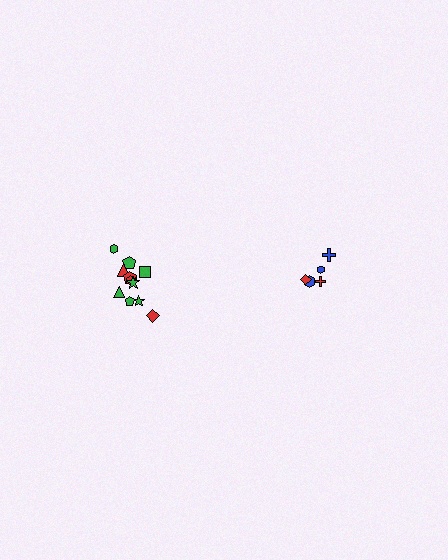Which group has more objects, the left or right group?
The left group.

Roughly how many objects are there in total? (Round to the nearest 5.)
Roughly 15 objects in total.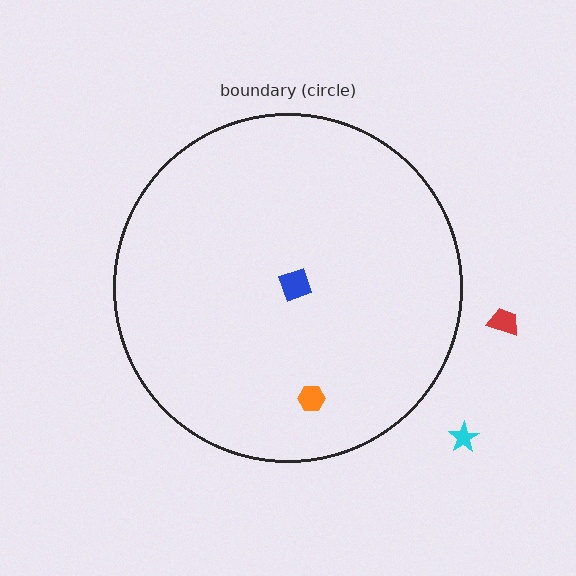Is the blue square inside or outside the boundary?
Inside.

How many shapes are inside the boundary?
2 inside, 2 outside.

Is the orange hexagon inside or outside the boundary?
Inside.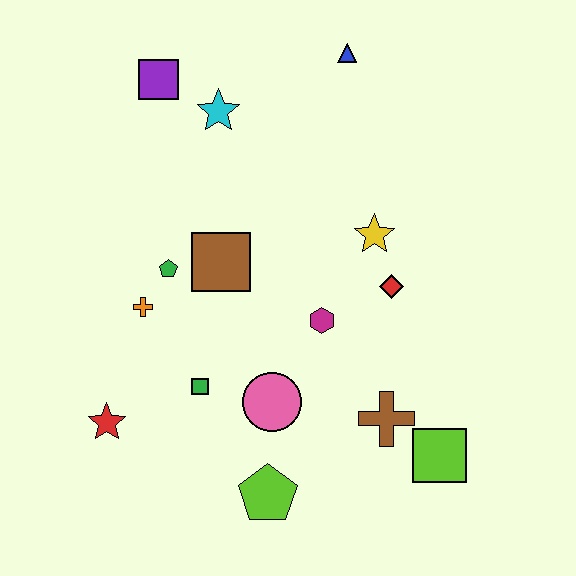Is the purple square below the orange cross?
No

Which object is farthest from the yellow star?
The red star is farthest from the yellow star.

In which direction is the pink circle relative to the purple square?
The pink circle is below the purple square.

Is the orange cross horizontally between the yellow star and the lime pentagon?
No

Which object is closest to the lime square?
The brown cross is closest to the lime square.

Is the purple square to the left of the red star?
No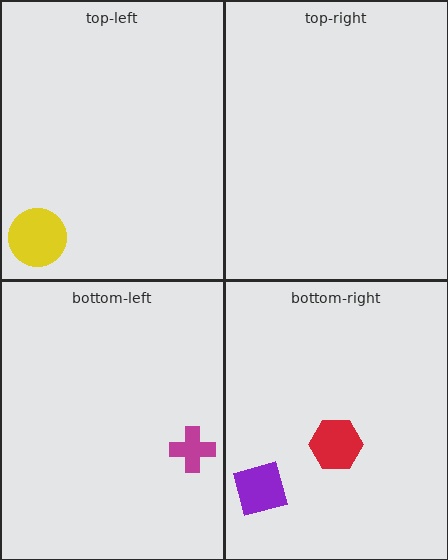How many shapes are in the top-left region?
1.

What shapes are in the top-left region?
The yellow circle.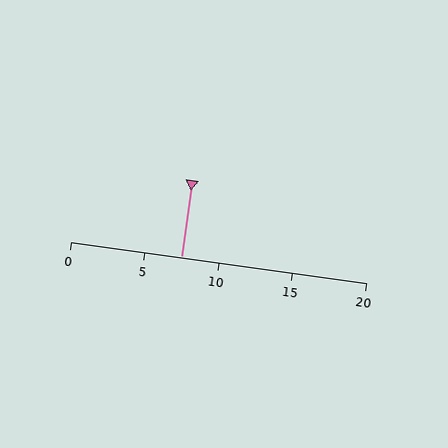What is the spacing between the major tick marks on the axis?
The major ticks are spaced 5 apart.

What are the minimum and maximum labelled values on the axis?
The axis runs from 0 to 20.